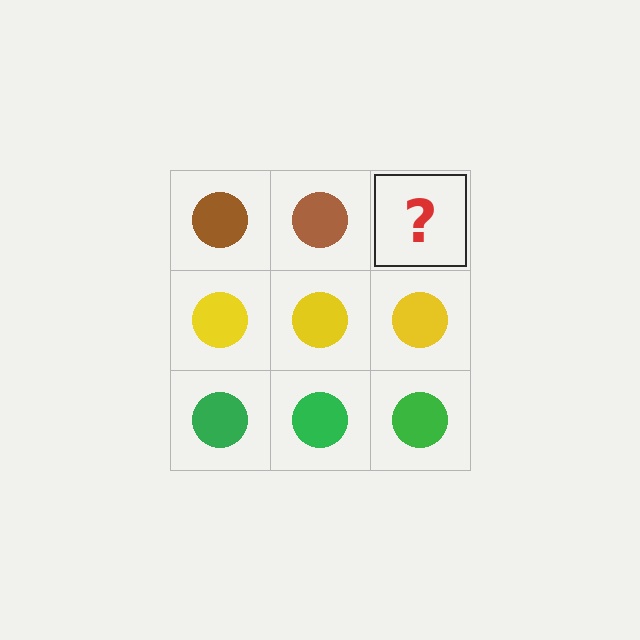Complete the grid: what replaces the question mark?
The question mark should be replaced with a brown circle.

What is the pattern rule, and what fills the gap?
The rule is that each row has a consistent color. The gap should be filled with a brown circle.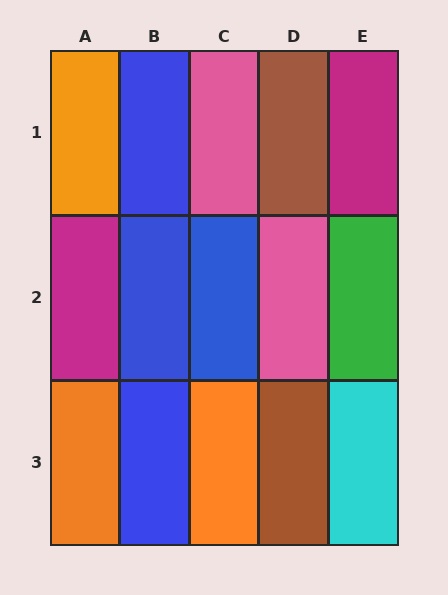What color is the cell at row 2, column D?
Pink.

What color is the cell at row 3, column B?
Blue.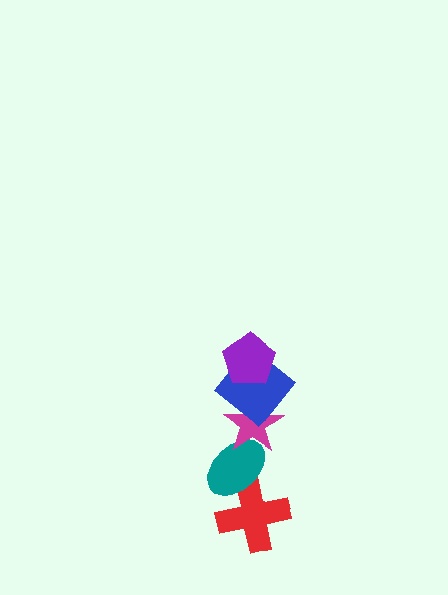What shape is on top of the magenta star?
The blue diamond is on top of the magenta star.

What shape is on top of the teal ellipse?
The magenta star is on top of the teal ellipse.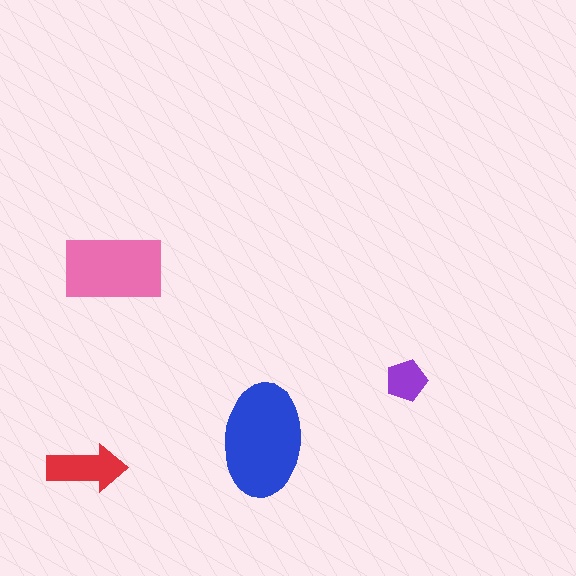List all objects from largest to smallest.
The blue ellipse, the pink rectangle, the red arrow, the purple pentagon.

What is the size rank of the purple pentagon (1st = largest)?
4th.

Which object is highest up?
The pink rectangle is topmost.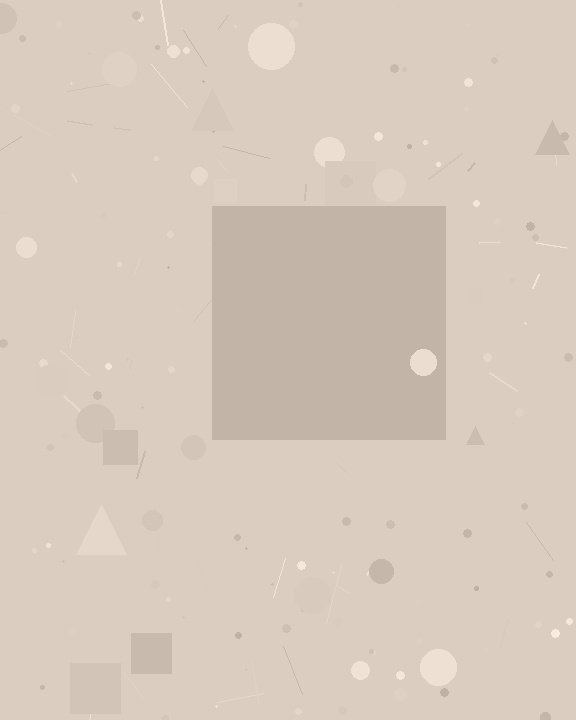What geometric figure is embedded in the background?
A square is embedded in the background.